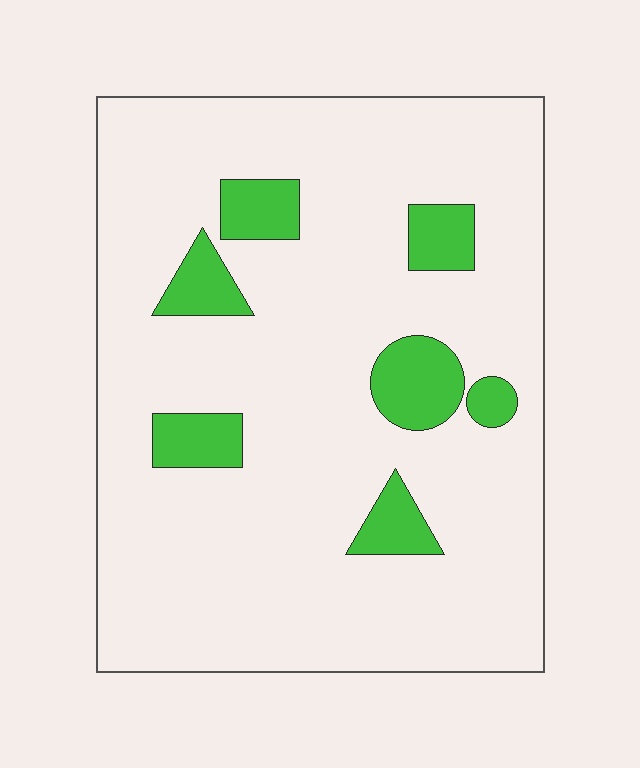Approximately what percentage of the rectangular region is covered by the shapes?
Approximately 15%.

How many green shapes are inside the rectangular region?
7.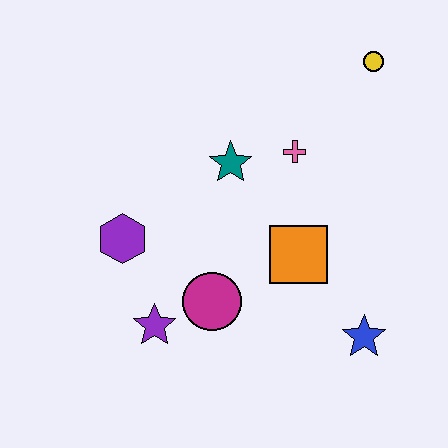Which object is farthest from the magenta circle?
The yellow circle is farthest from the magenta circle.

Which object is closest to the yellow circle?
The pink cross is closest to the yellow circle.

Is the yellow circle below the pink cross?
No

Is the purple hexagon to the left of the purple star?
Yes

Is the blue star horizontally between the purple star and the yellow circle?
Yes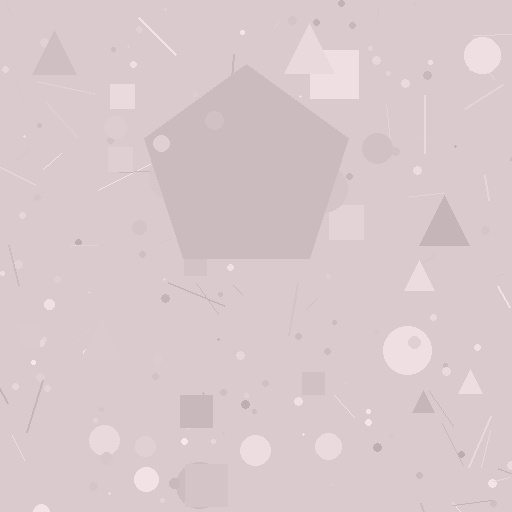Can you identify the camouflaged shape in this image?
The camouflaged shape is a pentagon.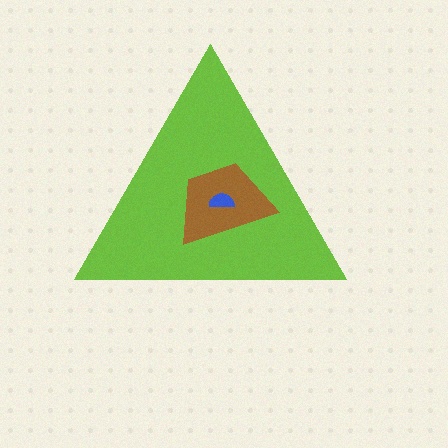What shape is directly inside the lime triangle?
The brown trapezoid.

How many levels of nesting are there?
3.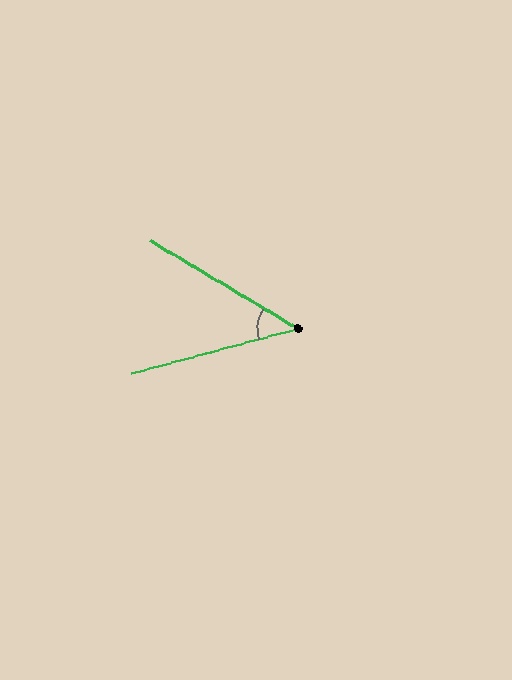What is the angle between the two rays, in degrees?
Approximately 46 degrees.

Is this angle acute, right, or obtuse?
It is acute.